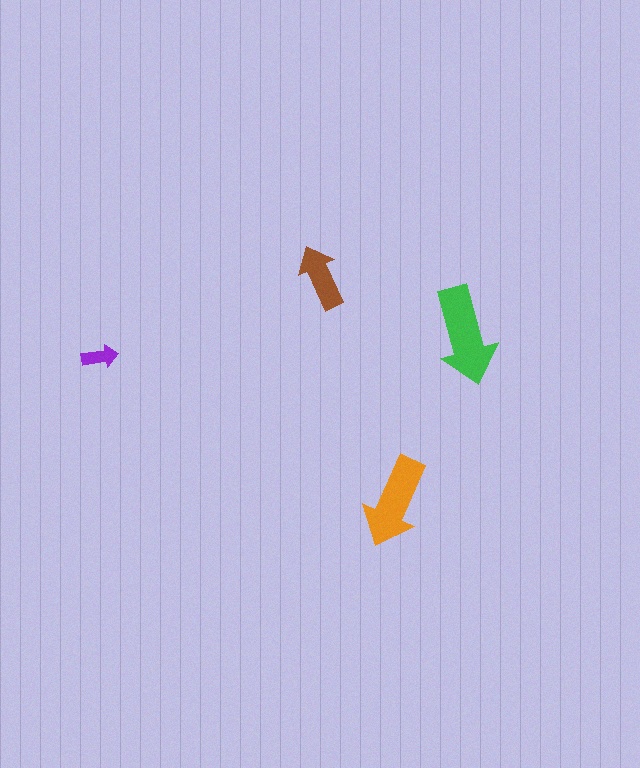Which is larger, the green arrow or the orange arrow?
The green one.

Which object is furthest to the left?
The purple arrow is leftmost.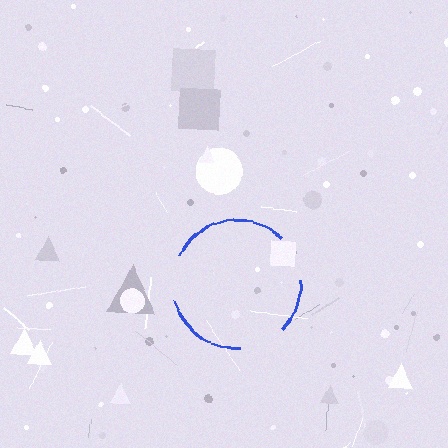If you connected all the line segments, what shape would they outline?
They would outline a circle.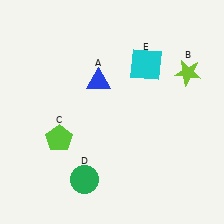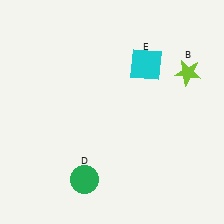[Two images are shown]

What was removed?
The lime pentagon (C), the blue triangle (A) were removed in Image 2.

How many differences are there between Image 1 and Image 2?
There are 2 differences between the two images.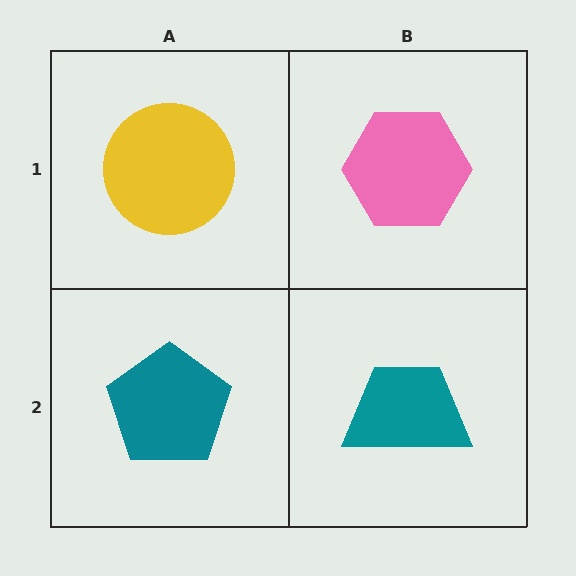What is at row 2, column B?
A teal trapezoid.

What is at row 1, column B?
A pink hexagon.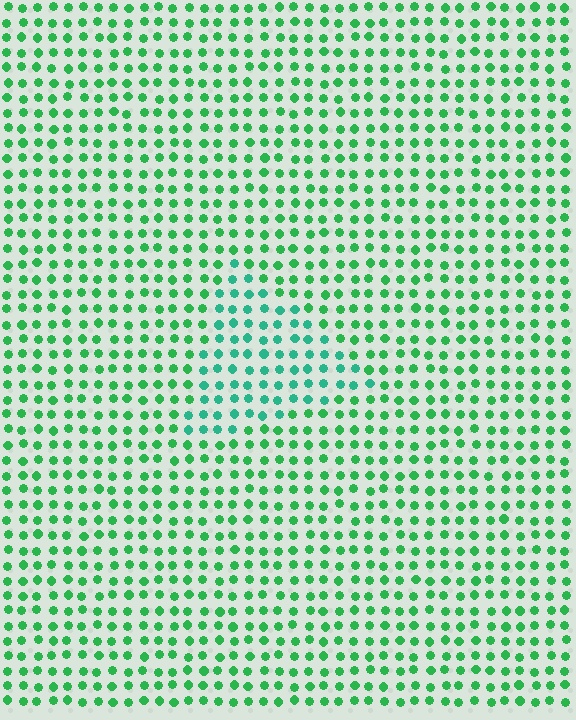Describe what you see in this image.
The image is filled with small green elements in a uniform arrangement. A triangle-shaped region is visible where the elements are tinted to a slightly different hue, forming a subtle color boundary.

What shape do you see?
I see a triangle.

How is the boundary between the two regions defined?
The boundary is defined purely by a slight shift in hue (about 26 degrees). Spacing, size, and orientation are identical on both sides.